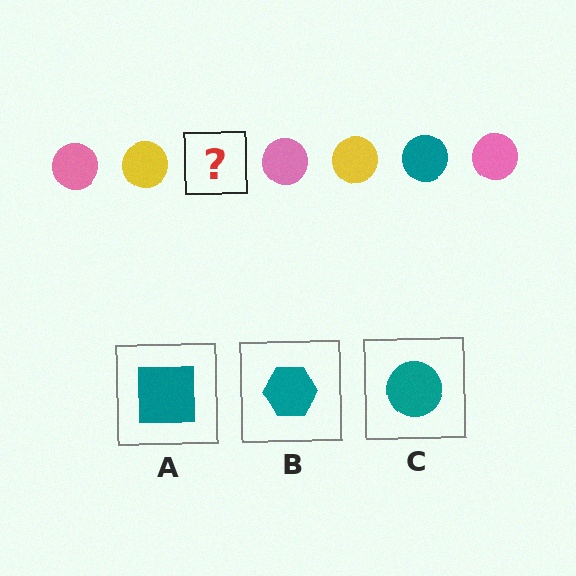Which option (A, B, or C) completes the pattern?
C.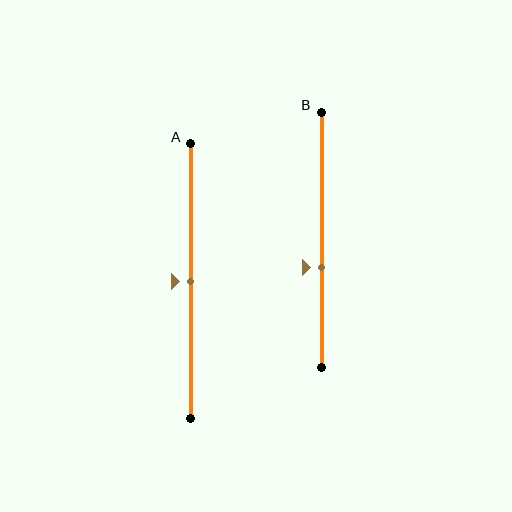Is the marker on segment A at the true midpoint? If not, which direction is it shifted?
Yes, the marker on segment A is at the true midpoint.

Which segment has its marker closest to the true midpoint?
Segment A has its marker closest to the true midpoint.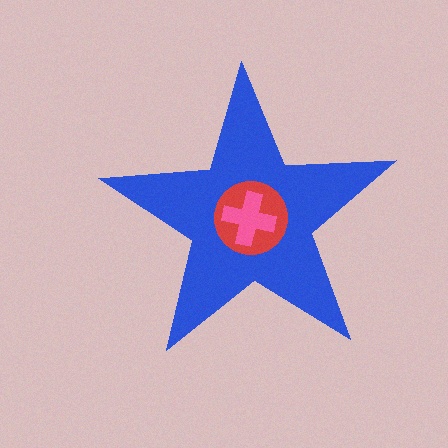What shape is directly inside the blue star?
The red circle.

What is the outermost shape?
The blue star.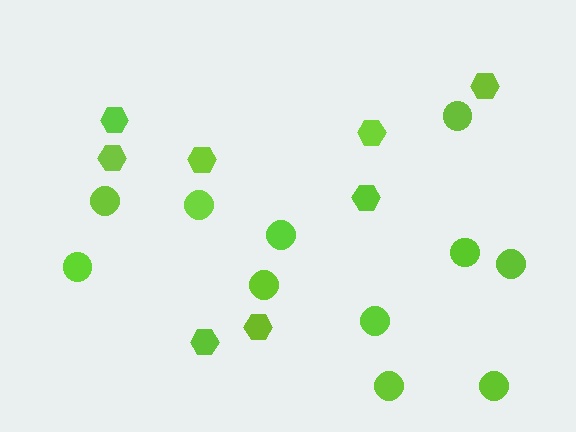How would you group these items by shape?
There are 2 groups: one group of circles (11) and one group of hexagons (8).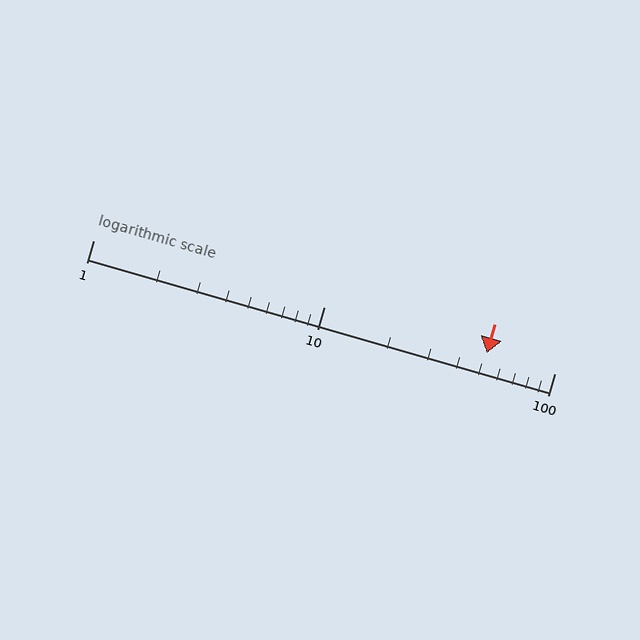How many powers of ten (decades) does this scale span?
The scale spans 2 decades, from 1 to 100.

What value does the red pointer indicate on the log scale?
The pointer indicates approximately 51.